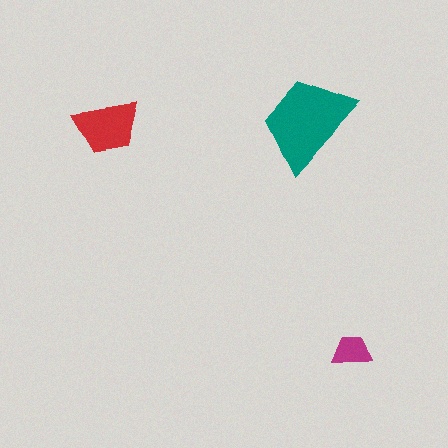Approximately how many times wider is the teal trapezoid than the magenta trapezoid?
About 2.5 times wider.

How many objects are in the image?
There are 3 objects in the image.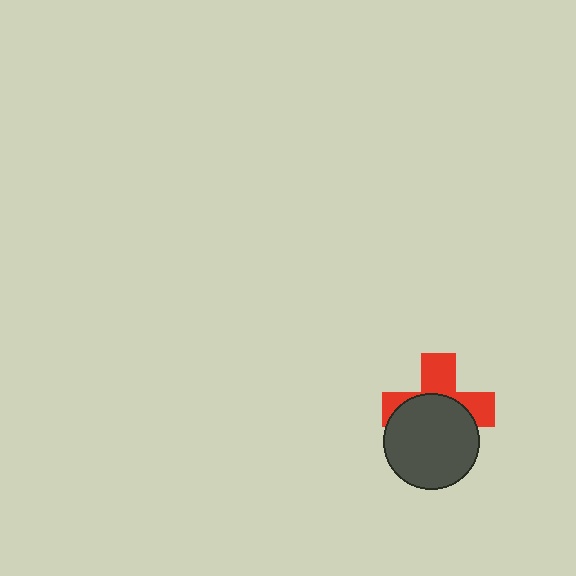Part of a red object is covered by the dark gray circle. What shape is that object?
It is a cross.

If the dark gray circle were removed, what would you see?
You would see the complete red cross.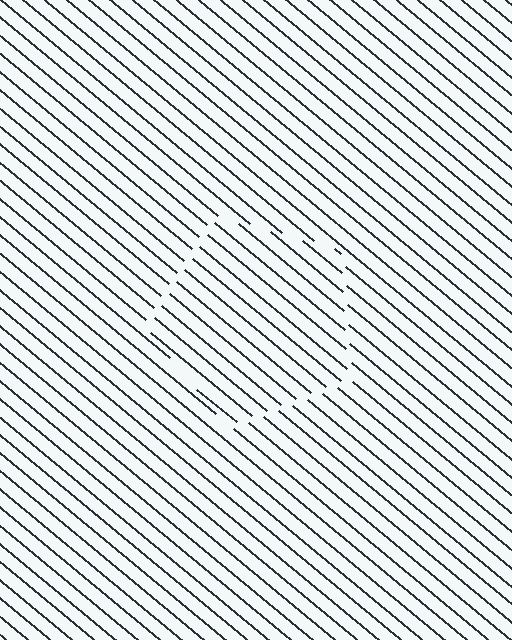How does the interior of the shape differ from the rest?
The interior of the shape contains the same grating, shifted by half a period — the contour is defined by the phase discontinuity where line-ends from the inner and outer gratings abut.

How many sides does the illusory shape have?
5 sides — the line-ends trace a pentagon.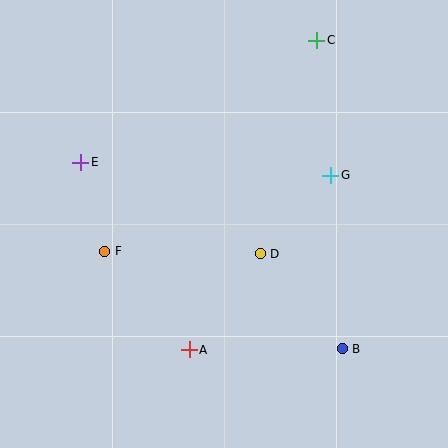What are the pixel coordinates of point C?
Point C is at (317, 40).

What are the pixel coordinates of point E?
Point E is at (81, 162).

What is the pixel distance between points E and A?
The distance between E and A is 217 pixels.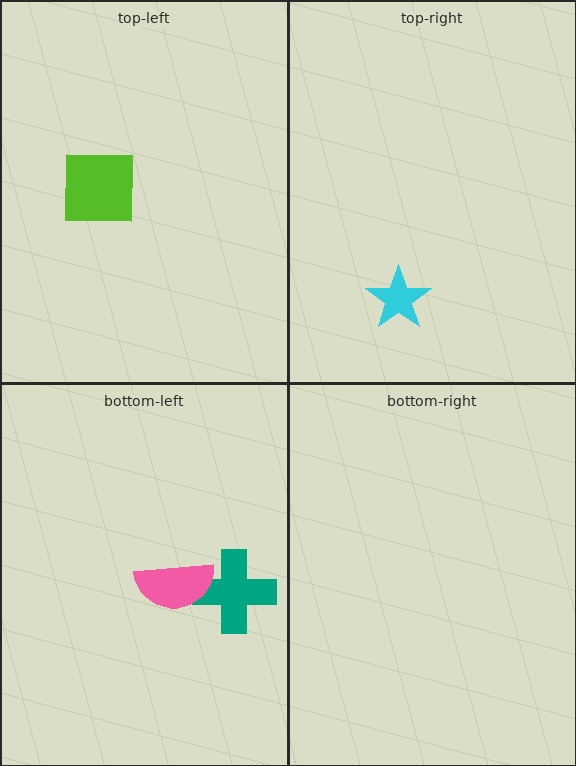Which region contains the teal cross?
The bottom-left region.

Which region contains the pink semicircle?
The bottom-left region.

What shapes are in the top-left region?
The lime square.